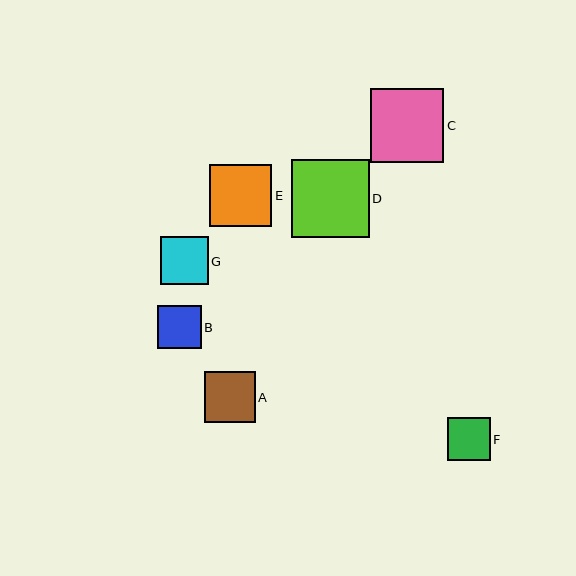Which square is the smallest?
Square F is the smallest with a size of approximately 42 pixels.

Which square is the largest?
Square D is the largest with a size of approximately 78 pixels.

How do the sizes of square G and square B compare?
Square G and square B are approximately the same size.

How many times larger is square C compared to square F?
Square C is approximately 1.7 times the size of square F.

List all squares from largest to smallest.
From largest to smallest: D, C, E, A, G, B, F.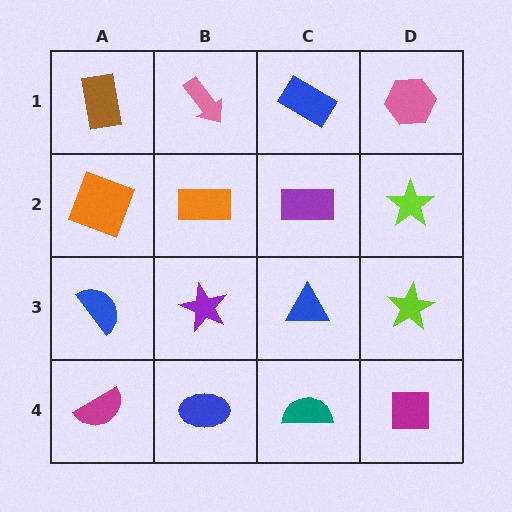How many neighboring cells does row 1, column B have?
3.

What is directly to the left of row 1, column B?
A brown rectangle.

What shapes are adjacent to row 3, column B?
An orange rectangle (row 2, column B), a blue ellipse (row 4, column B), a blue semicircle (row 3, column A), a blue triangle (row 3, column C).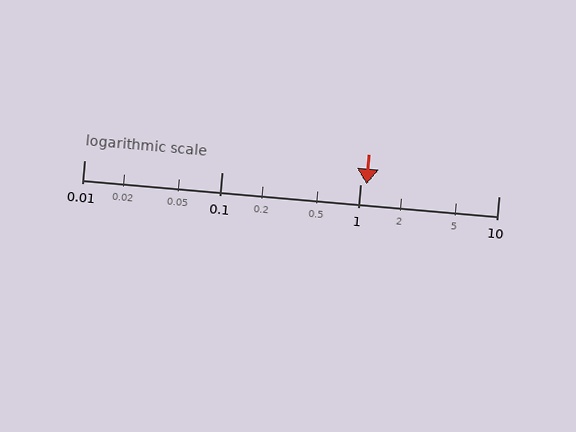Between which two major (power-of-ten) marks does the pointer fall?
The pointer is between 1 and 10.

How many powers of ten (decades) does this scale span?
The scale spans 3 decades, from 0.01 to 10.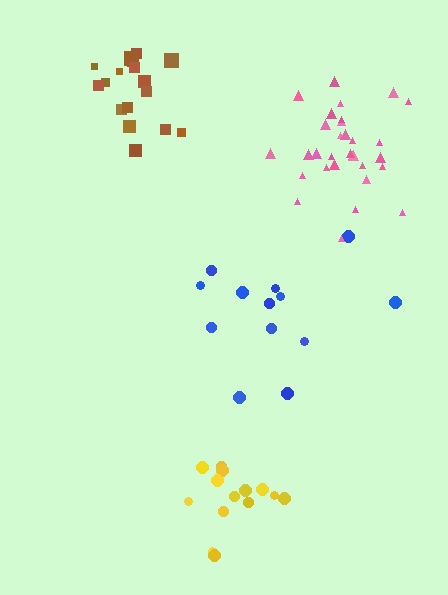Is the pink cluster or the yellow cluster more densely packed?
Pink.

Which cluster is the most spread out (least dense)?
Blue.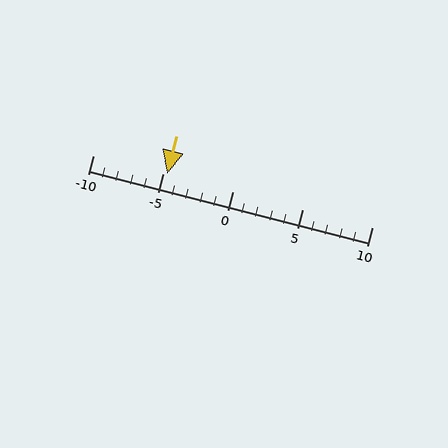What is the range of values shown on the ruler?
The ruler shows values from -10 to 10.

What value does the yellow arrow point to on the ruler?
The yellow arrow points to approximately -5.